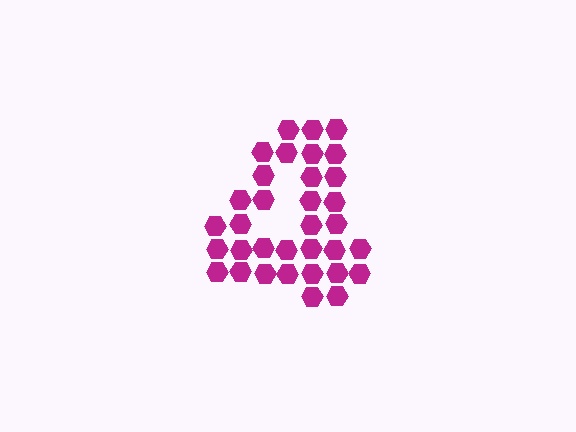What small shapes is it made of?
It is made of small hexagons.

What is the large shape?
The large shape is the digit 4.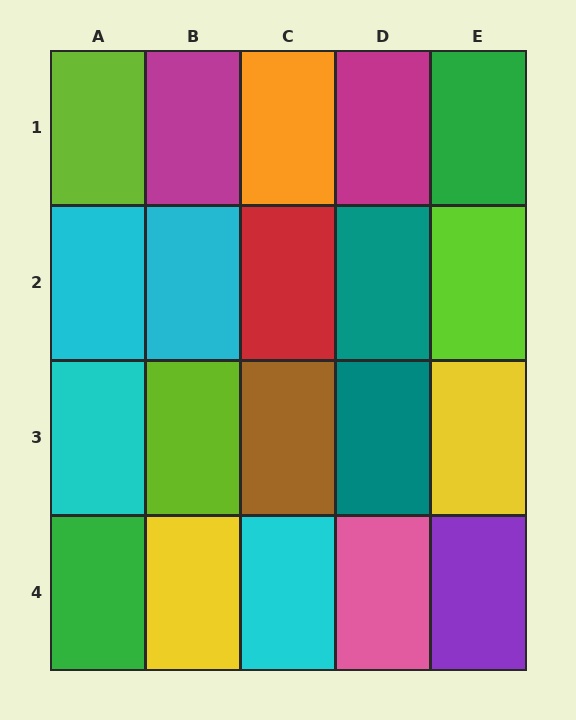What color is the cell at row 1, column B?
Magenta.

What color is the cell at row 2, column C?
Red.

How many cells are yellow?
2 cells are yellow.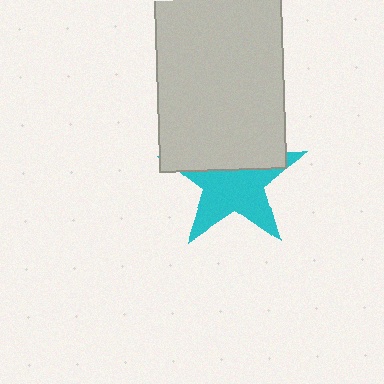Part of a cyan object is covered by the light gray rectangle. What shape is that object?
It is a star.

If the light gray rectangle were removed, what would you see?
You would see the complete cyan star.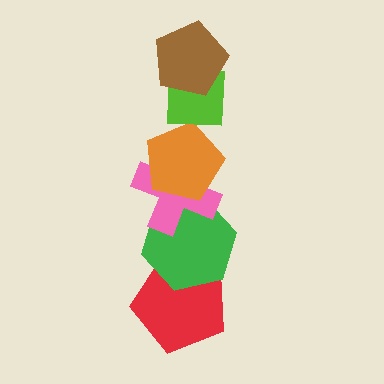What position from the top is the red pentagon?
The red pentagon is 6th from the top.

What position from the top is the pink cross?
The pink cross is 4th from the top.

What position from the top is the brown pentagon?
The brown pentagon is 1st from the top.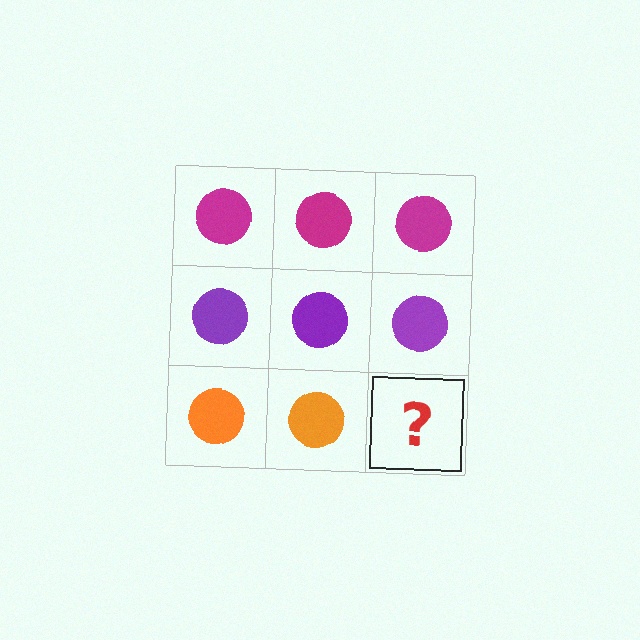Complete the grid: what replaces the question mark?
The question mark should be replaced with an orange circle.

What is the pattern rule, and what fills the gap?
The rule is that each row has a consistent color. The gap should be filled with an orange circle.